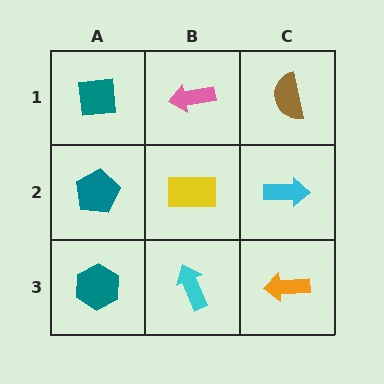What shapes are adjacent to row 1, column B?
A yellow rectangle (row 2, column B), a teal square (row 1, column A), a brown semicircle (row 1, column C).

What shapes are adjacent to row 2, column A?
A teal square (row 1, column A), a teal hexagon (row 3, column A), a yellow rectangle (row 2, column B).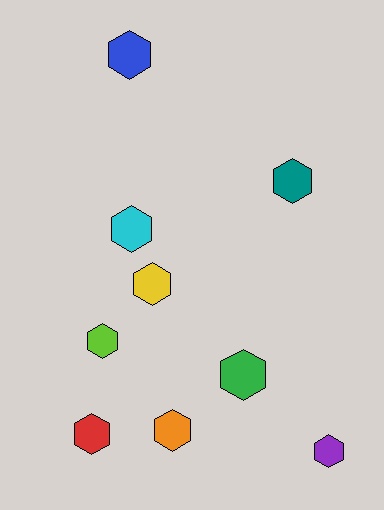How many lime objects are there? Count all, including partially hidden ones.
There is 1 lime object.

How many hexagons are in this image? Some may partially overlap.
There are 9 hexagons.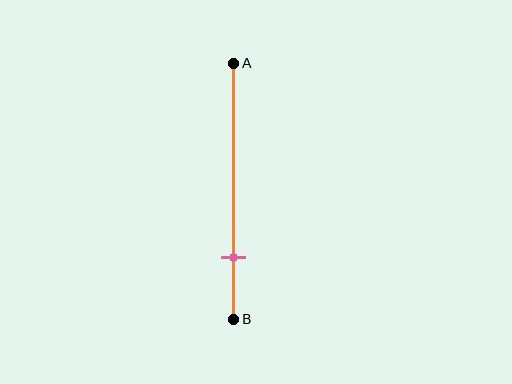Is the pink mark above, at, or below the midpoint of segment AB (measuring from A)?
The pink mark is below the midpoint of segment AB.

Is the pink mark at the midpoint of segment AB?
No, the mark is at about 75% from A, not at the 50% midpoint.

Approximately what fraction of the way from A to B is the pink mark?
The pink mark is approximately 75% of the way from A to B.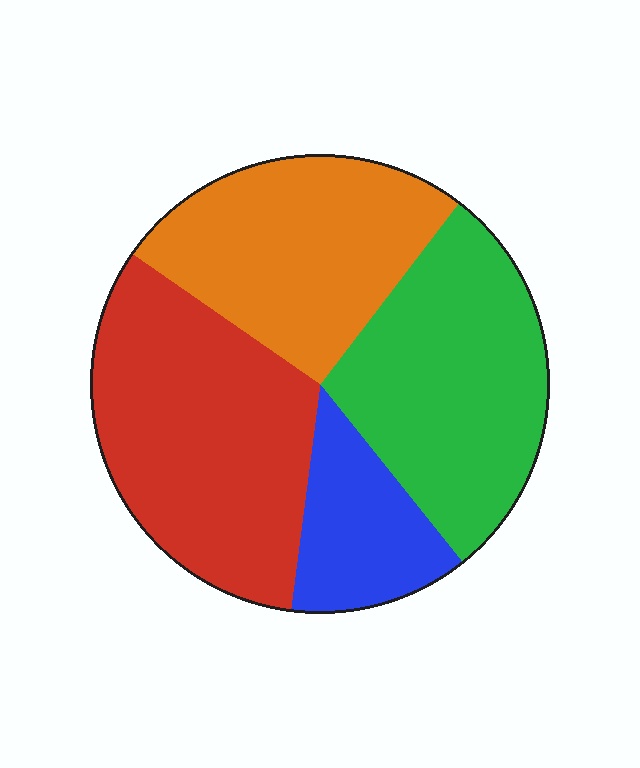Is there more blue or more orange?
Orange.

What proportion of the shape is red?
Red takes up about one third (1/3) of the shape.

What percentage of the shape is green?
Green covers 29% of the shape.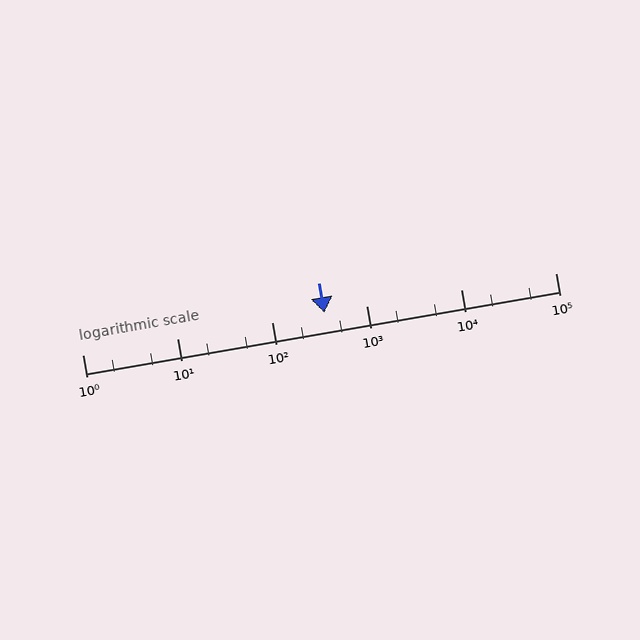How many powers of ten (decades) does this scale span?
The scale spans 5 decades, from 1 to 100000.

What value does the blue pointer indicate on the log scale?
The pointer indicates approximately 360.